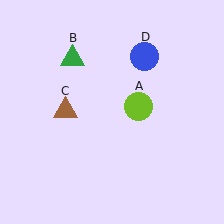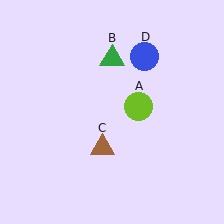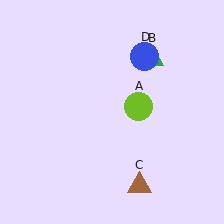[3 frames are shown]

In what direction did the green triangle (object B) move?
The green triangle (object B) moved right.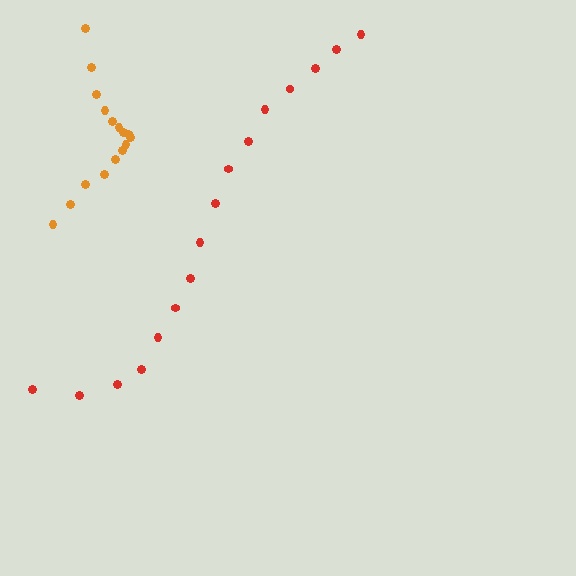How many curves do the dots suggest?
There are 2 distinct paths.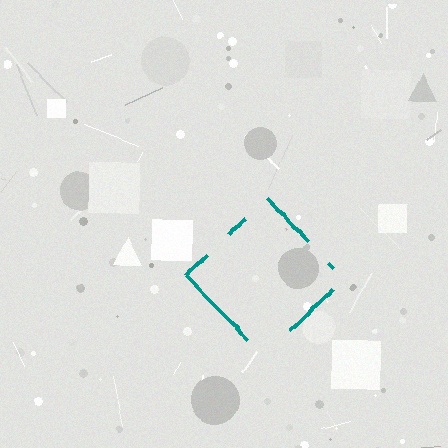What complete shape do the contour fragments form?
The contour fragments form a diamond.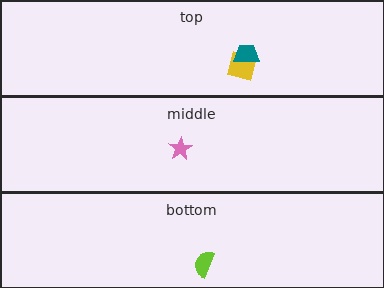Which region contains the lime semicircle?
The bottom region.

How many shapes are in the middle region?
1.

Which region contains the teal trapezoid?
The top region.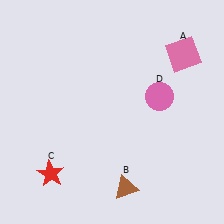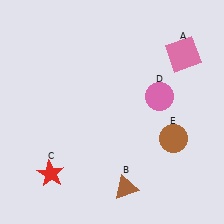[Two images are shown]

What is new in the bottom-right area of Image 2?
A brown circle (E) was added in the bottom-right area of Image 2.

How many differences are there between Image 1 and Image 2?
There is 1 difference between the two images.